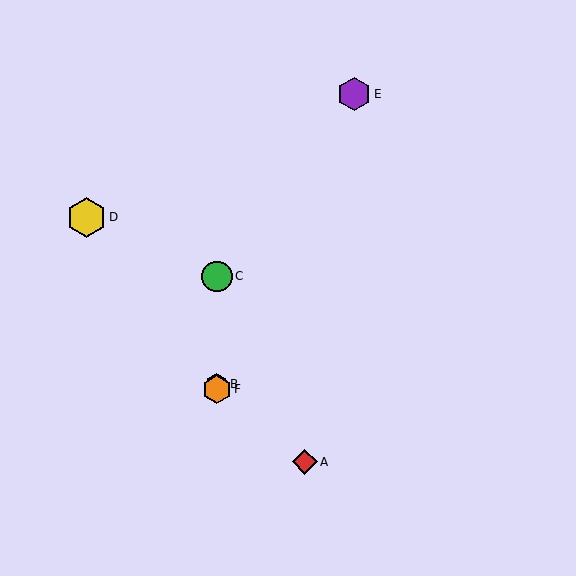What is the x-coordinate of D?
Object D is at x≈86.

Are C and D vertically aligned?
No, C is at x≈217 and D is at x≈86.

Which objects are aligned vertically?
Objects B, C, F are aligned vertically.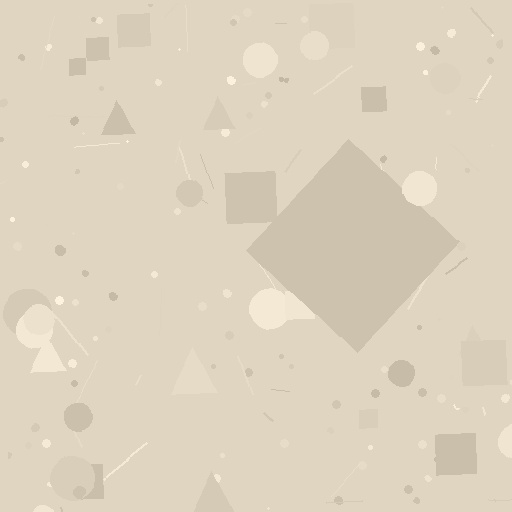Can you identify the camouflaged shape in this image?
The camouflaged shape is a diamond.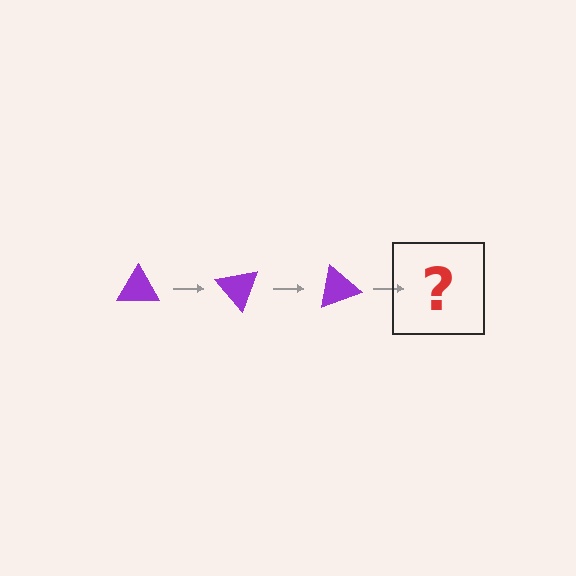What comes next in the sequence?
The next element should be a purple triangle rotated 150 degrees.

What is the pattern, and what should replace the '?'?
The pattern is that the triangle rotates 50 degrees each step. The '?' should be a purple triangle rotated 150 degrees.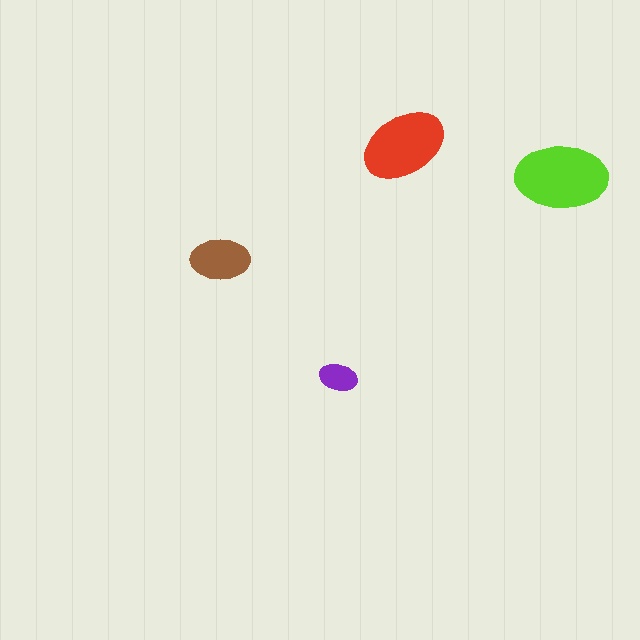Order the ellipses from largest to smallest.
the lime one, the red one, the brown one, the purple one.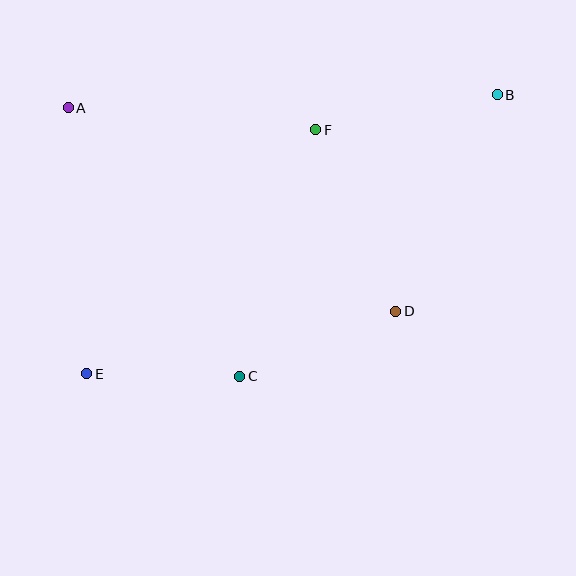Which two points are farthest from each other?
Points B and E are farthest from each other.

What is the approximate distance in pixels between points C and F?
The distance between C and F is approximately 258 pixels.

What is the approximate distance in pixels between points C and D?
The distance between C and D is approximately 169 pixels.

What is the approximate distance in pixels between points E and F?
The distance between E and F is approximately 335 pixels.